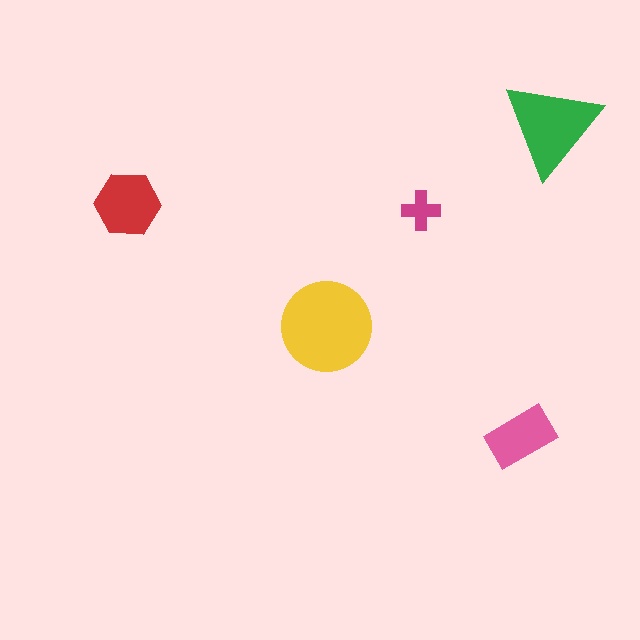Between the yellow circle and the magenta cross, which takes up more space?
The yellow circle.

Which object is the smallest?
The magenta cross.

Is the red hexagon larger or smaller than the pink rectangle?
Larger.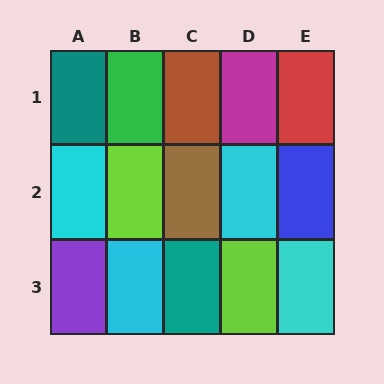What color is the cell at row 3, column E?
Cyan.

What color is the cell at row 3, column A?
Purple.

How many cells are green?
1 cell is green.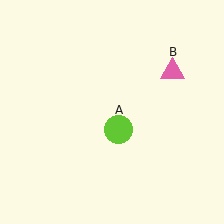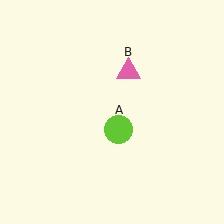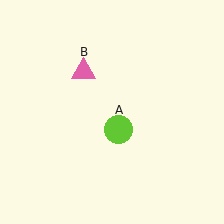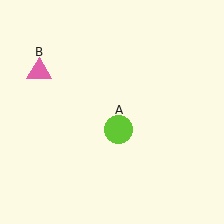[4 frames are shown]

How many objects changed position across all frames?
1 object changed position: pink triangle (object B).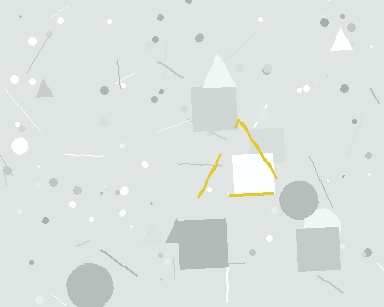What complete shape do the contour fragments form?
The contour fragments form a triangle.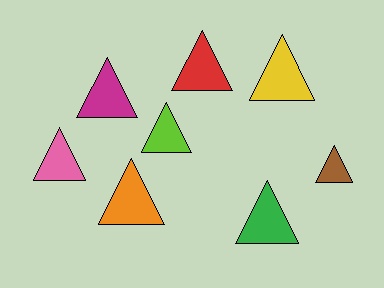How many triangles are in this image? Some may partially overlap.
There are 8 triangles.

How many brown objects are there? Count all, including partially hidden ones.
There is 1 brown object.